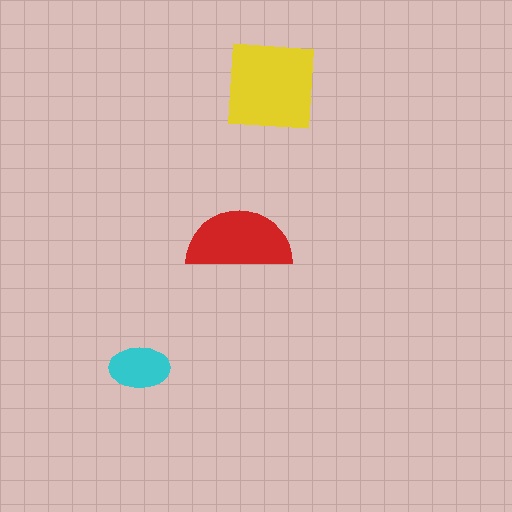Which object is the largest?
The yellow square.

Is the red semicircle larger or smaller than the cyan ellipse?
Larger.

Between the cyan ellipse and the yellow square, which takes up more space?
The yellow square.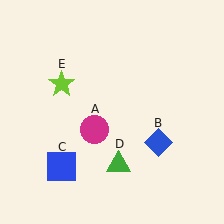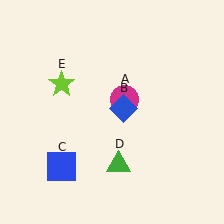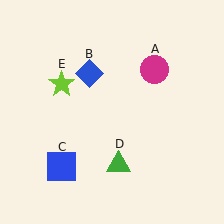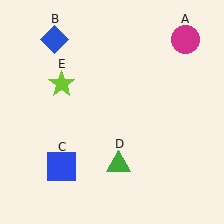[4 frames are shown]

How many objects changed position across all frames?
2 objects changed position: magenta circle (object A), blue diamond (object B).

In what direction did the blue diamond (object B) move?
The blue diamond (object B) moved up and to the left.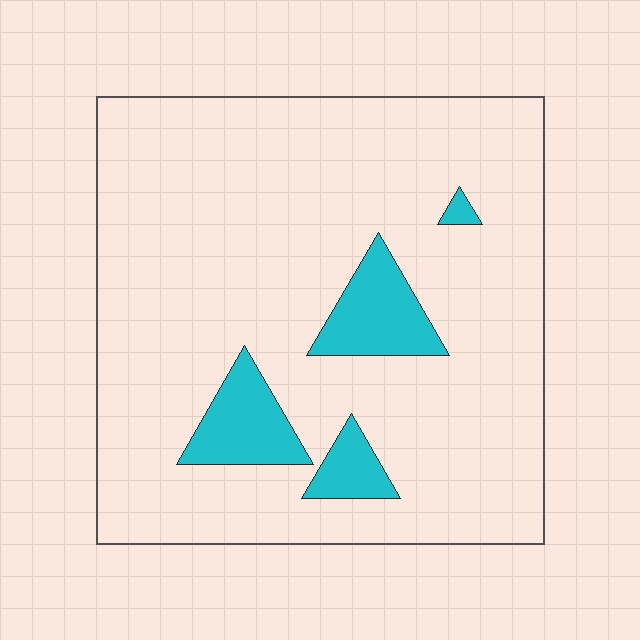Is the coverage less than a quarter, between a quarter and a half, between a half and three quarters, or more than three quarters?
Less than a quarter.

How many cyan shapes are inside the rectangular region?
4.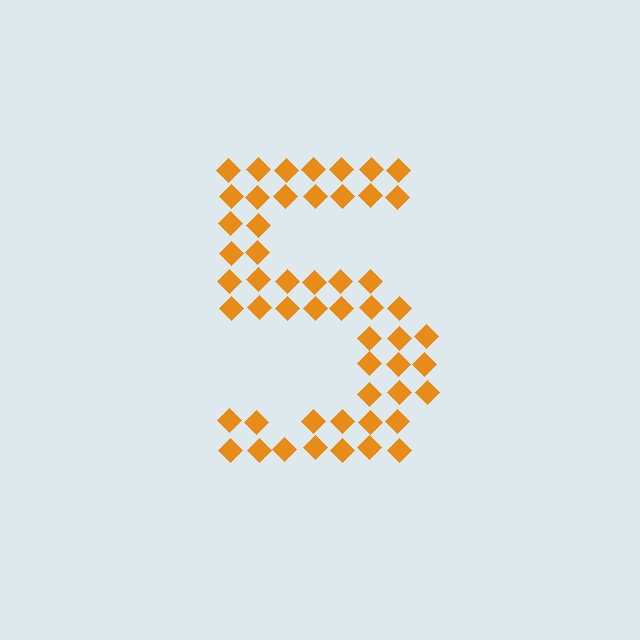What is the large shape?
The large shape is the digit 5.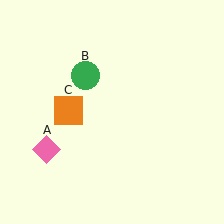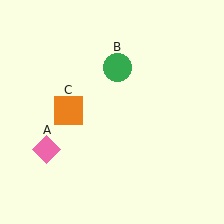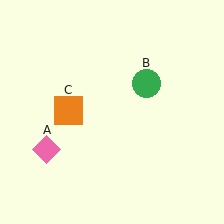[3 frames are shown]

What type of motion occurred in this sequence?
The green circle (object B) rotated clockwise around the center of the scene.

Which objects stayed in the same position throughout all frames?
Pink diamond (object A) and orange square (object C) remained stationary.